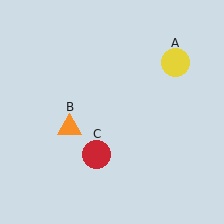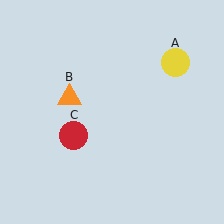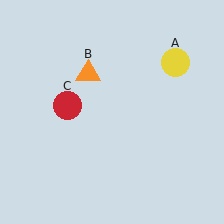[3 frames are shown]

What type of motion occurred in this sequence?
The orange triangle (object B), red circle (object C) rotated clockwise around the center of the scene.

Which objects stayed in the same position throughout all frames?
Yellow circle (object A) remained stationary.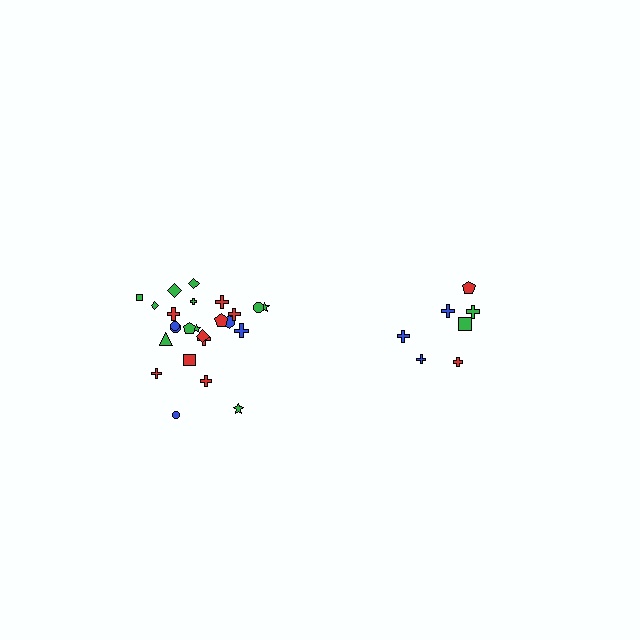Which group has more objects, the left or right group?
The left group.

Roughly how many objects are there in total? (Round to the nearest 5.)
Roughly 35 objects in total.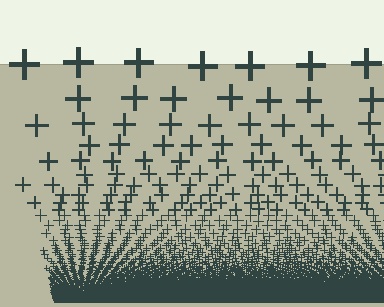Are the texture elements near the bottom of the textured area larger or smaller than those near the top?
Smaller. The gradient is inverted — elements near the bottom are smaller and denser.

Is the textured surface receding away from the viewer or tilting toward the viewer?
The surface appears to tilt toward the viewer. Texture elements get larger and sparser toward the top.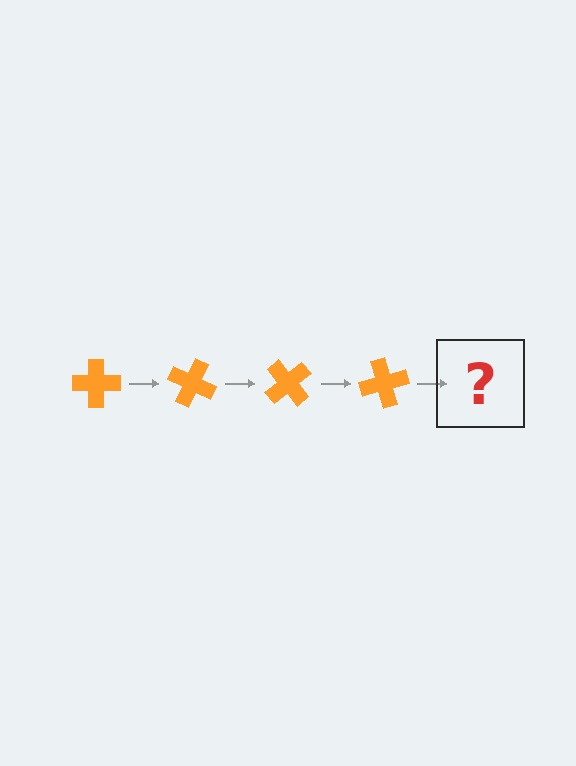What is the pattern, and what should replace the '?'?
The pattern is that the cross rotates 25 degrees each step. The '?' should be an orange cross rotated 100 degrees.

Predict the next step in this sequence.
The next step is an orange cross rotated 100 degrees.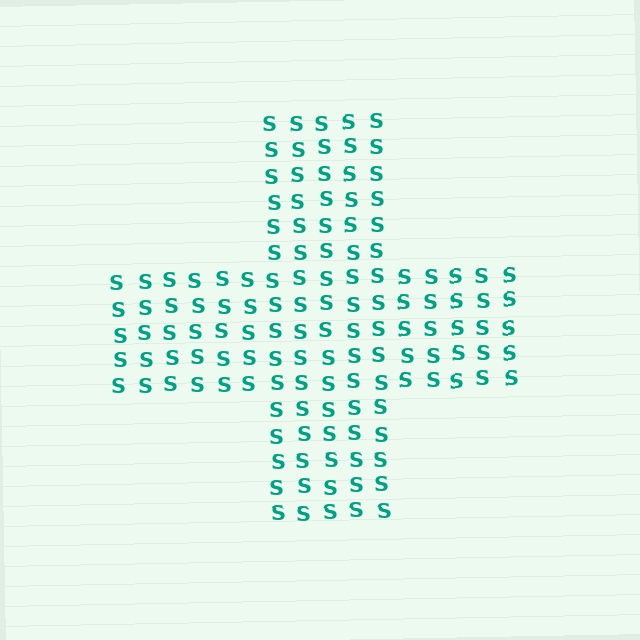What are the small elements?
The small elements are letter S's.